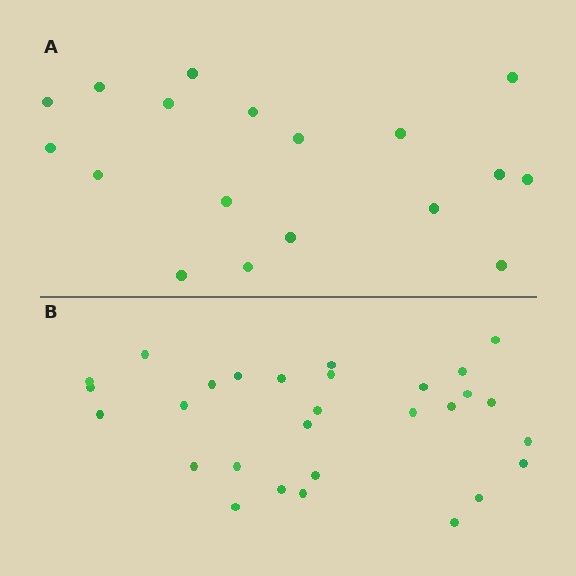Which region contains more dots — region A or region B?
Region B (the bottom region) has more dots.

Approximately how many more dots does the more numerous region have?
Region B has roughly 12 or so more dots than region A.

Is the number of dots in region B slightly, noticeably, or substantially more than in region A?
Region B has substantially more. The ratio is roughly 1.6 to 1.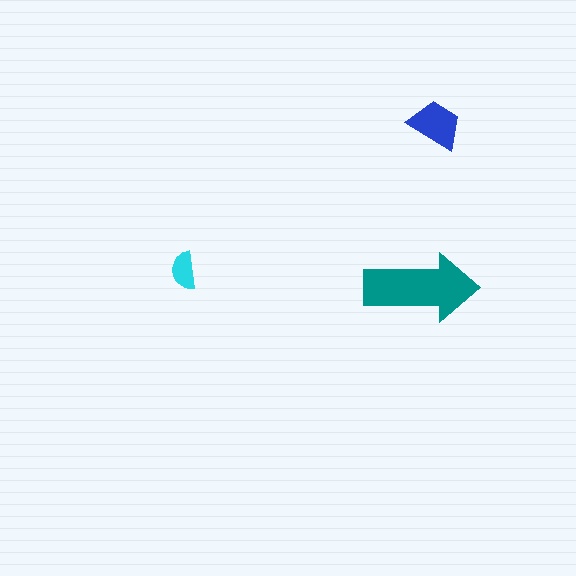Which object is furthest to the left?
The cyan semicircle is leftmost.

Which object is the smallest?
The cyan semicircle.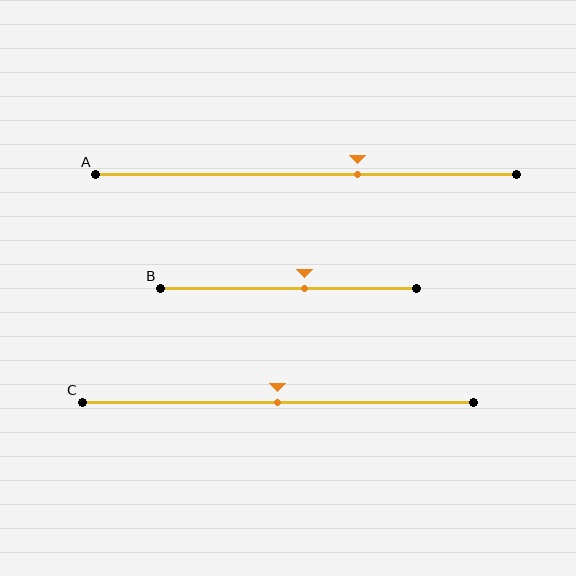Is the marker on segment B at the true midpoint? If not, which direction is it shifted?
No, the marker on segment B is shifted to the right by about 6% of the segment length.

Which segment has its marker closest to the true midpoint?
Segment C has its marker closest to the true midpoint.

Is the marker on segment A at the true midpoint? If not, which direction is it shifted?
No, the marker on segment A is shifted to the right by about 12% of the segment length.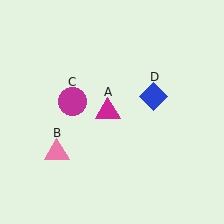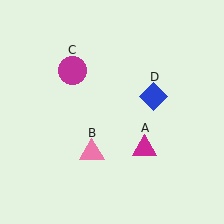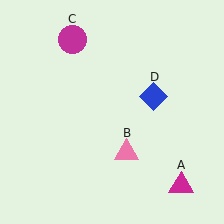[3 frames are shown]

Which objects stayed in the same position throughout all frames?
Blue diamond (object D) remained stationary.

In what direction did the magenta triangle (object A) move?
The magenta triangle (object A) moved down and to the right.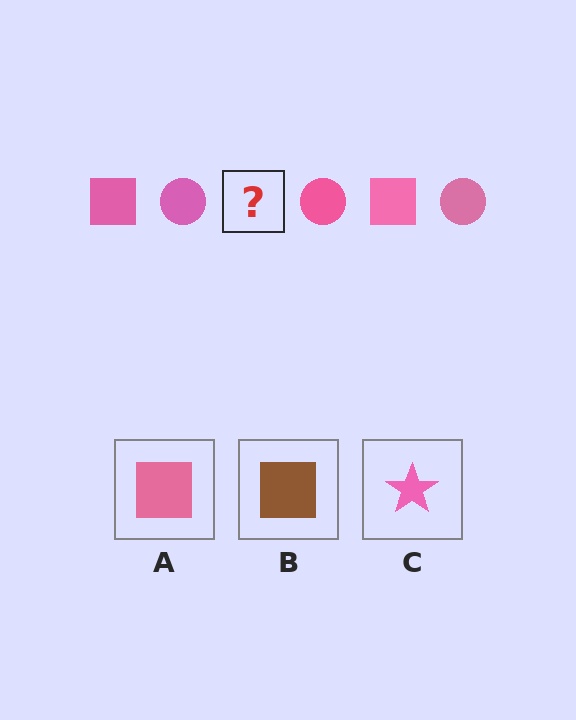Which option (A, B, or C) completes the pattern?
A.